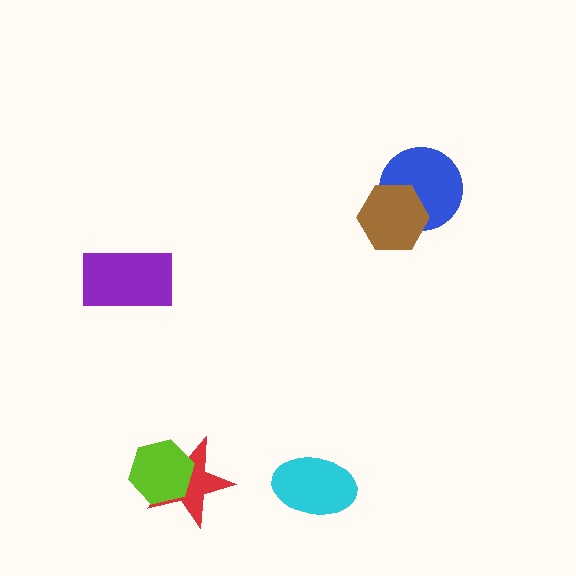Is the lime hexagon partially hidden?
No, no other shape covers it.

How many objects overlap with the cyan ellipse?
0 objects overlap with the cyan ellipse.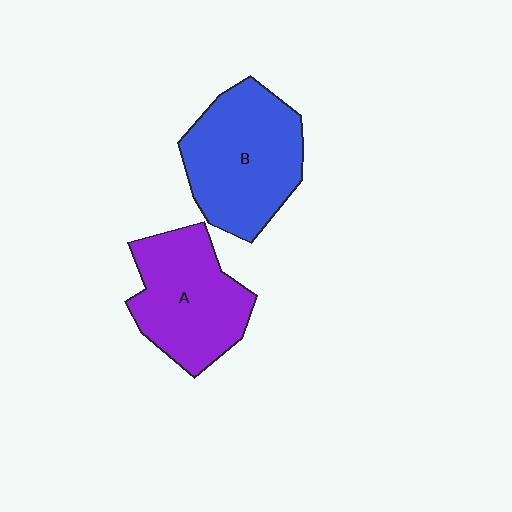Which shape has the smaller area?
Shape A (purple).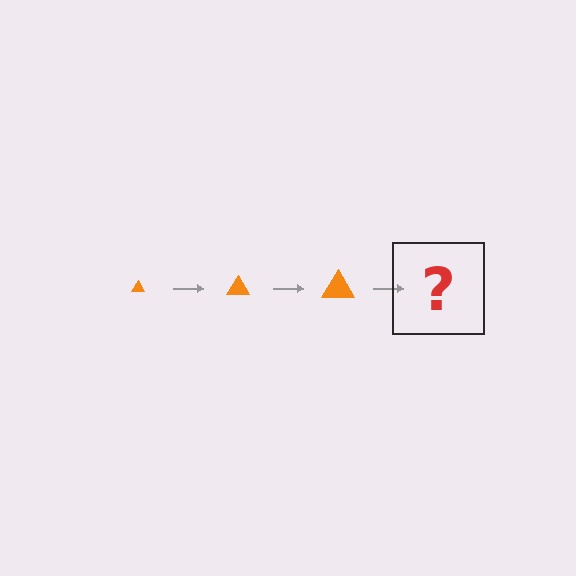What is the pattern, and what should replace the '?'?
The pattern is that the triangle gets progressively larger each step. The '?' should be an orange triangle, larger than the previous one.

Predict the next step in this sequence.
The next step is an orange triangle, larger than the previous one.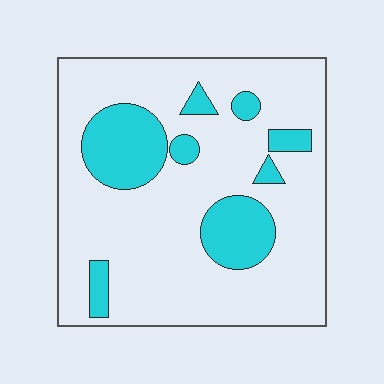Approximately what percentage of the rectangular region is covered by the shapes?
Approximately 20%.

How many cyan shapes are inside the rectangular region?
8.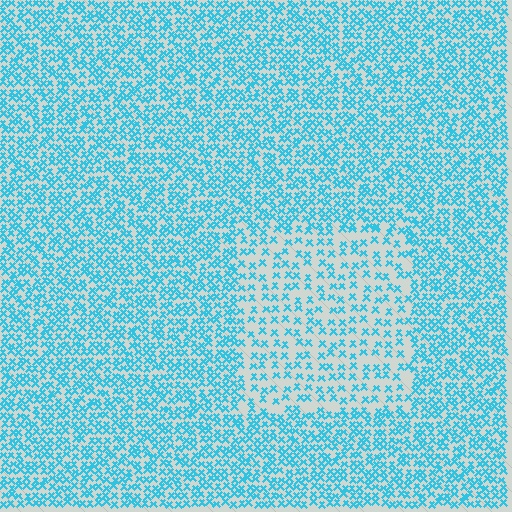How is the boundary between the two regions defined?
The boundary is defined by a change in element density (approximately 2.0x ratio). All elements are the same color, size, and shape.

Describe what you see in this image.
The image contains small cyan elements arranged at two different densities. A rectangle-shaped region is visible where the elements are less densely packed than the surrounding area.